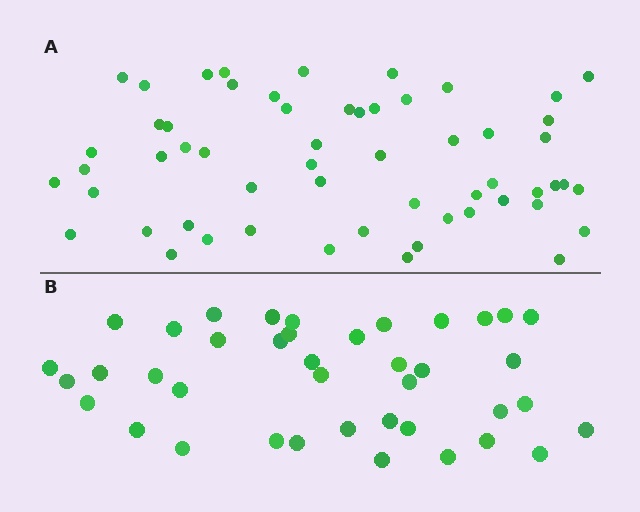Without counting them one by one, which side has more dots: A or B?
Region A (the top region) has more dots.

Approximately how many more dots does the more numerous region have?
Region A has approximately 15 more dots than region B.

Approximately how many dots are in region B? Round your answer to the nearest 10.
About 40 dots.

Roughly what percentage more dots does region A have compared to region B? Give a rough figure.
About 40% more.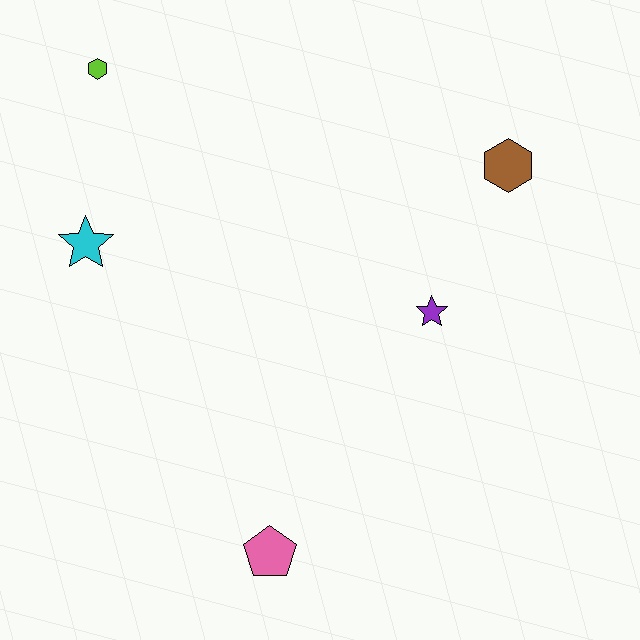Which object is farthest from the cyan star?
The brown hexagon is farthest from the cyan star.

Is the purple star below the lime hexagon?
Yes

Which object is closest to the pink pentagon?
The purple star is closest to the pink pentagon.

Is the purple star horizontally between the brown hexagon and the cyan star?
Yes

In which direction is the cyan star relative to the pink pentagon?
The cyan star is above the pink pentagon.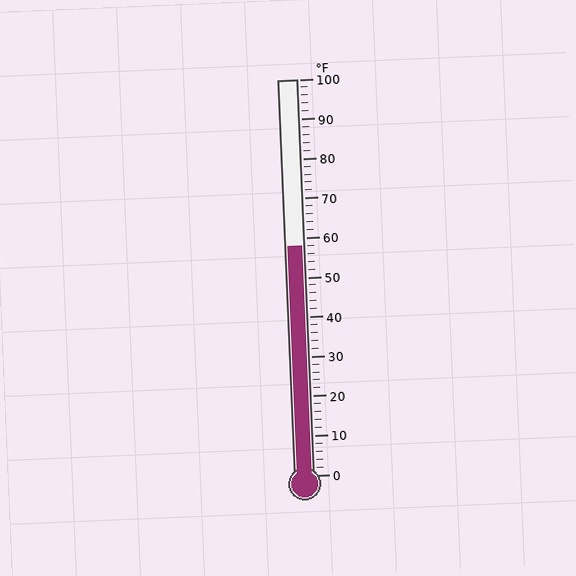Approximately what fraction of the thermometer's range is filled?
The thermometer is filled to approximately 60% of its range.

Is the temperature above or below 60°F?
The temperature is below 60°F.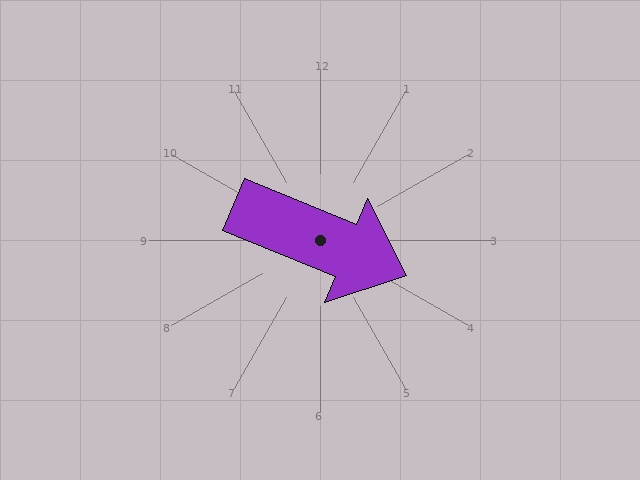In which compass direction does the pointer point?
Southeast.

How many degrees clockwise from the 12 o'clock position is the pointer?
Approximately 113 degrees.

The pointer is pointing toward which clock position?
Roughly 4 o'clock.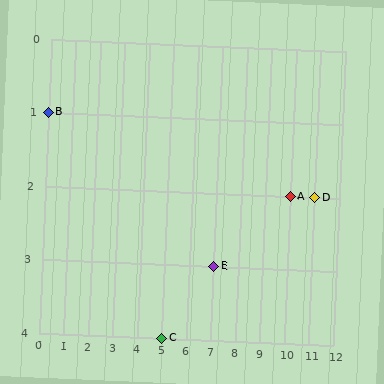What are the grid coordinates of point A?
Point A is at grid coordinates (10, 2).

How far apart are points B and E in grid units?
Points B and E are 7 columns and 2 rows apart (about 7.3 grid units diagonally).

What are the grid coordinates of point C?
Point C is at grid coordinates (5, 4).